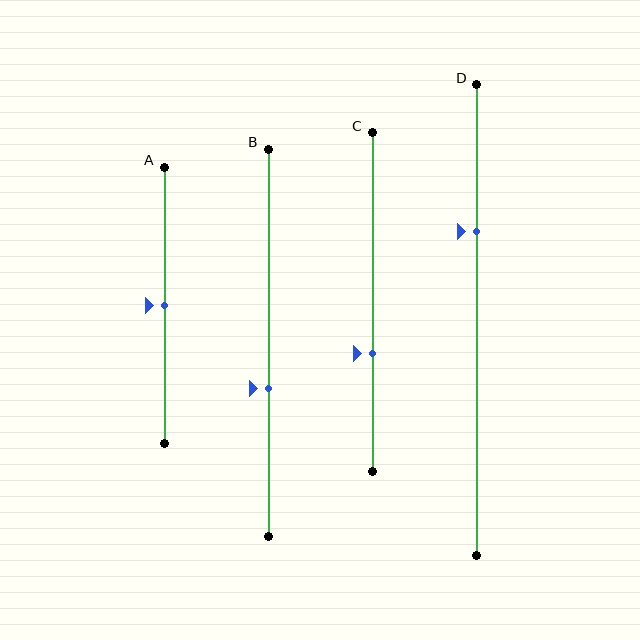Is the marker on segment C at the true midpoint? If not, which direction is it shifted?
No, the marker on segment C is shifted downward by about 15% of the segment length.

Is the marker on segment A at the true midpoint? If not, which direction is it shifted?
Yes, the marker on segment A is at the true midpoint.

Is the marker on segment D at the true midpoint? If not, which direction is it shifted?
No, the marker on segment D is shifted upward by about 19% of the segment length.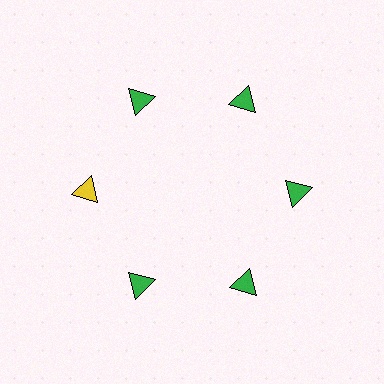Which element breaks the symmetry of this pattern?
The yellow triangle at roughly the 9 o'clock position breaks the symmetry. All other shapes are green triangles.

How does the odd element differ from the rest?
It has a different color: yellow instead of green.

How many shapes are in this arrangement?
There are 6 shapes arranged in a ring pattern.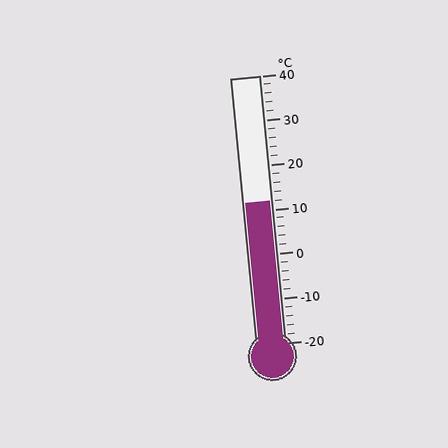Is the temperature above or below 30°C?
The temperature is below 30°C.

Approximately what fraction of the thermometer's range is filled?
The thermometer is filled to approximately 55% of its range.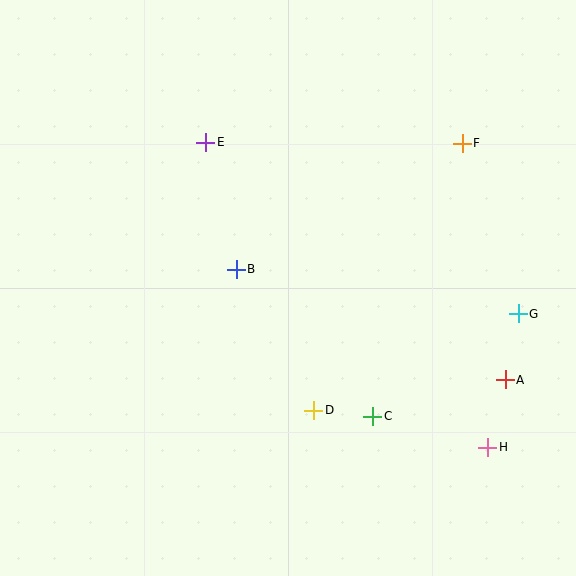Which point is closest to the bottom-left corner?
Point D is closest to the bottom-left corner.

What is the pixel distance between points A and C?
The distance between A and C is 138 pixels.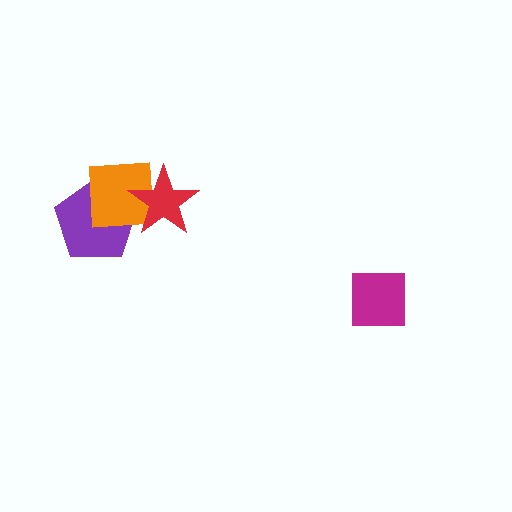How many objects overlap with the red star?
2 objects overlap with the red star.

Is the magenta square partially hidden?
No, no other shape covers it.